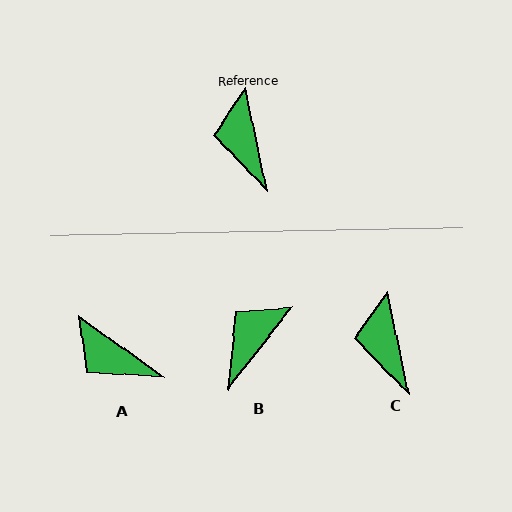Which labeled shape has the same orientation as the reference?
C.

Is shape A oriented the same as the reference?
No, it is off by about 43 degrees.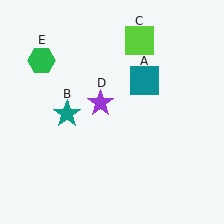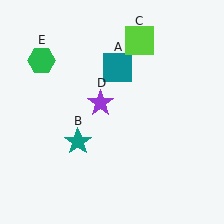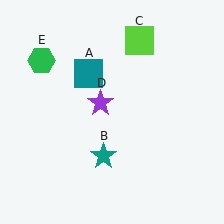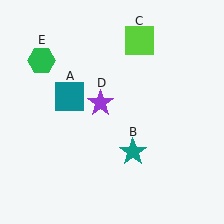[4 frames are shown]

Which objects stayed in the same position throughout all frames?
Lime square (object C) and purple star (object D) and green hexagon (object E) remained stationary.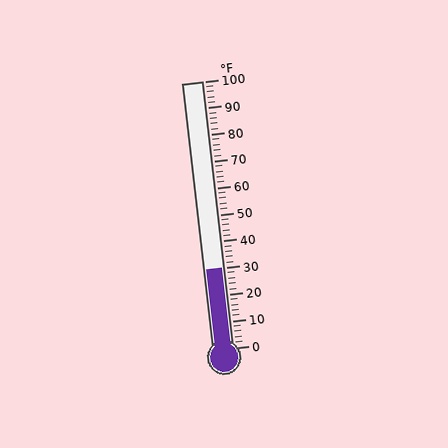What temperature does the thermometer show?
The thermometer shows approximately 30°F.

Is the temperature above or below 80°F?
The temperature is below 80°F.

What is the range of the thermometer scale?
The thermometer scale ranges from 0°F to 100°F.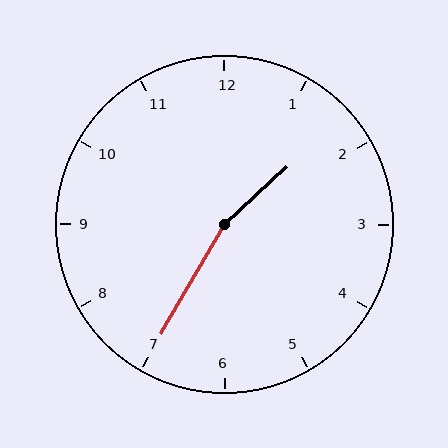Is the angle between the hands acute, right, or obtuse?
It is obtuse.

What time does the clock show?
1:35.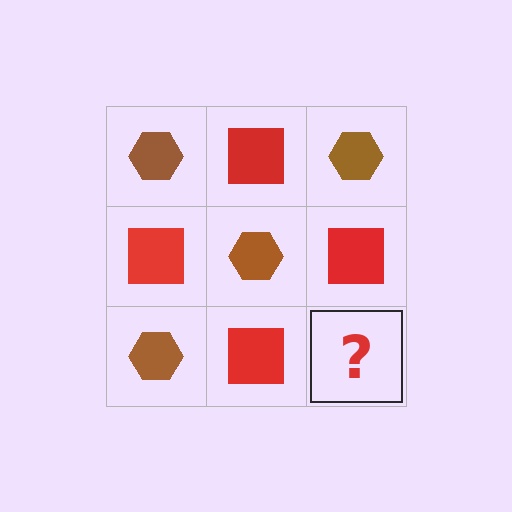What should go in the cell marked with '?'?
The missing cell should contain a brown hexagon.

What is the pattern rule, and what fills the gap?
The rule is that it alternates brown hexagon and red square in a checkerboard pattern. The gap should be filled with a brown hexagon.